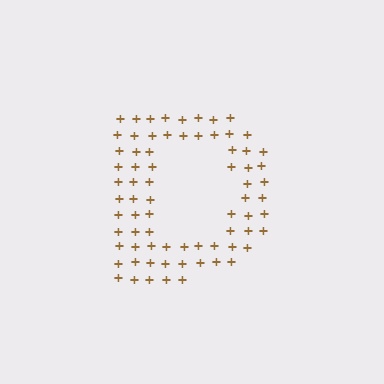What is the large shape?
The large shape is the letter D.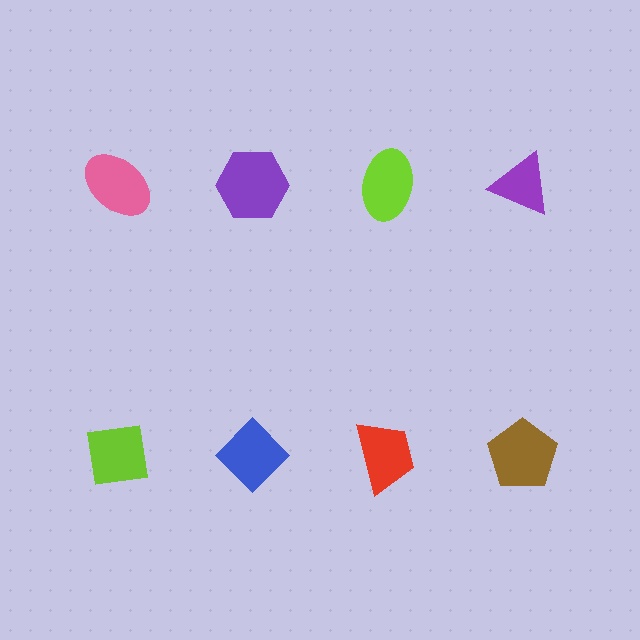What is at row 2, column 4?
A brown pentagon.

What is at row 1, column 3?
A lime ellipse.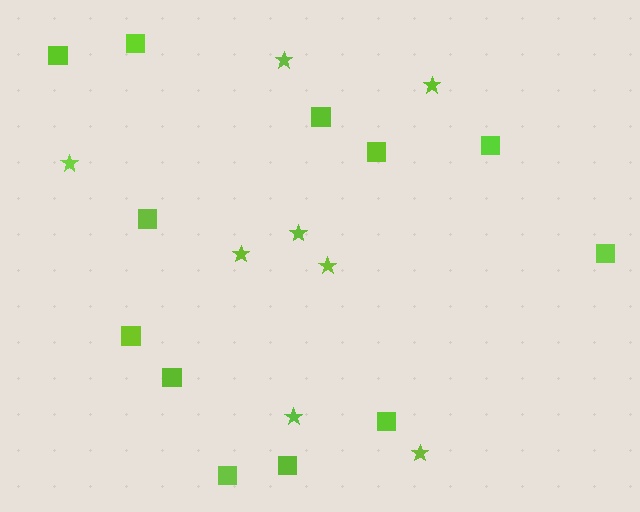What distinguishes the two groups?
There are 2 groups: one group of squares (12) and one group of stars (8).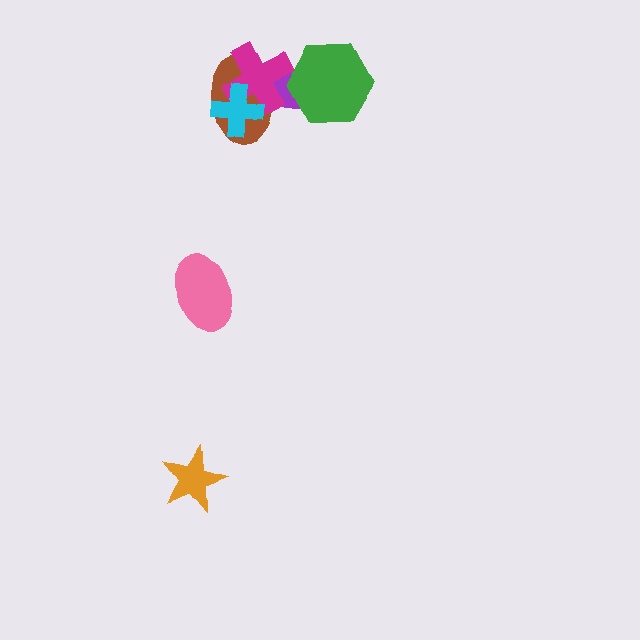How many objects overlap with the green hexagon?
1 object overlaps with the green hexagon.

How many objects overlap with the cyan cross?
3 objects overlap with the cyan cross.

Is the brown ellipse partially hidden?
Yes, it is partially covered by another shape.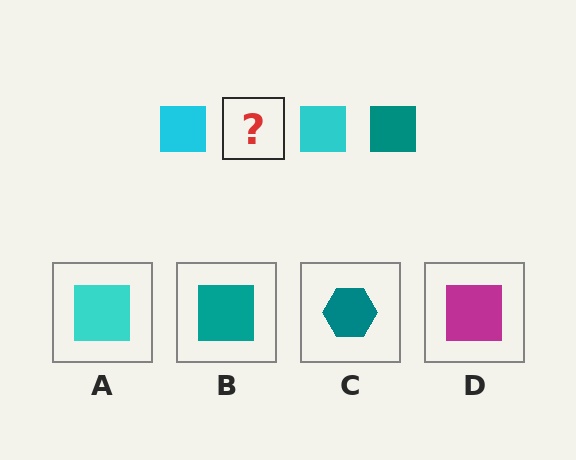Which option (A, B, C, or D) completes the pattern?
B.